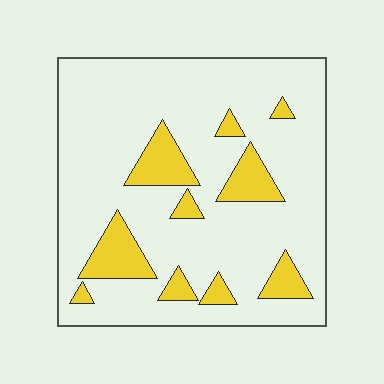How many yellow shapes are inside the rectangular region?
10.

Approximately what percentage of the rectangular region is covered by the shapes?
Approximately 15%.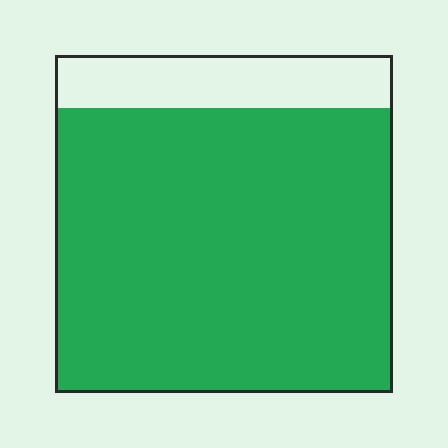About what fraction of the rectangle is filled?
About five sixths (5/6).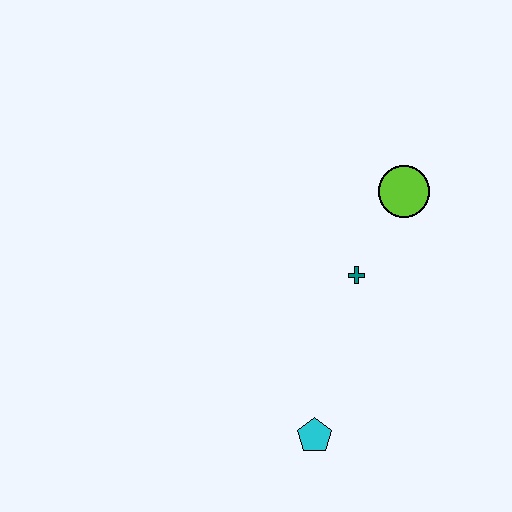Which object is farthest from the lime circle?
The cyan pentagon is farthest from the lime circle.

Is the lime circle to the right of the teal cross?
Yes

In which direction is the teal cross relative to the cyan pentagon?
The teal cross is above the cyan pentagon.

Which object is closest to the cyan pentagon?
The teal cross is closest to the cyan pentagon.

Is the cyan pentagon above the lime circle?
No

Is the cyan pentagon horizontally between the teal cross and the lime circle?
No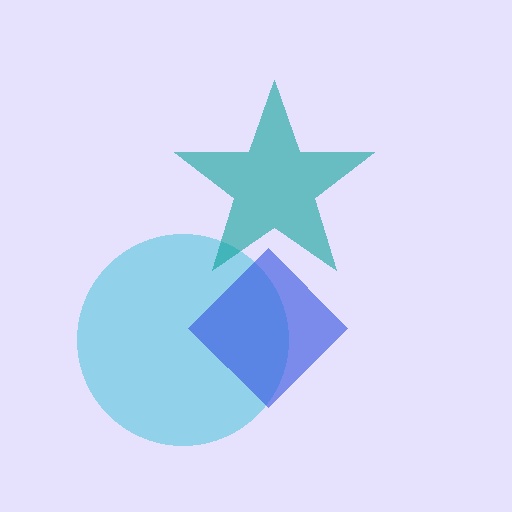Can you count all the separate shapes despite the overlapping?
Yes, there are 3 separate shapes.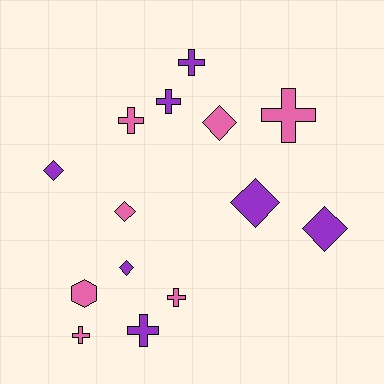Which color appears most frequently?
Pink, with 7 objects.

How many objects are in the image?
There are 14 objects.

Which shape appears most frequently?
Cross, with 7 objects.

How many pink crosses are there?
There are 4 pink crosses.